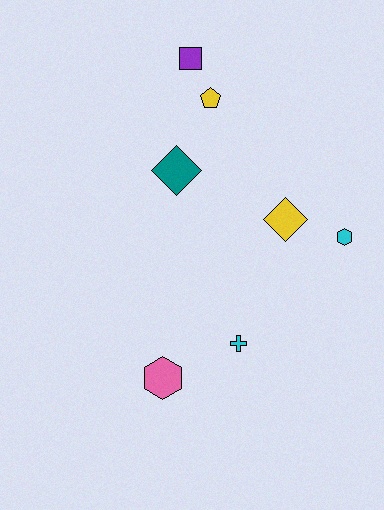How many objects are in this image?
There are 7 objects.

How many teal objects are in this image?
There is 1 teal object.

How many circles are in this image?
There are no circles.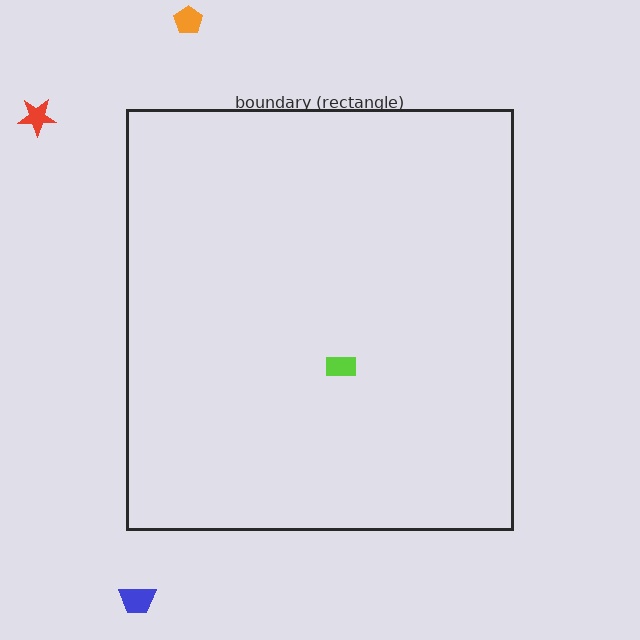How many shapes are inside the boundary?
1 inside, 3 outside.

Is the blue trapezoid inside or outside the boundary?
Outside.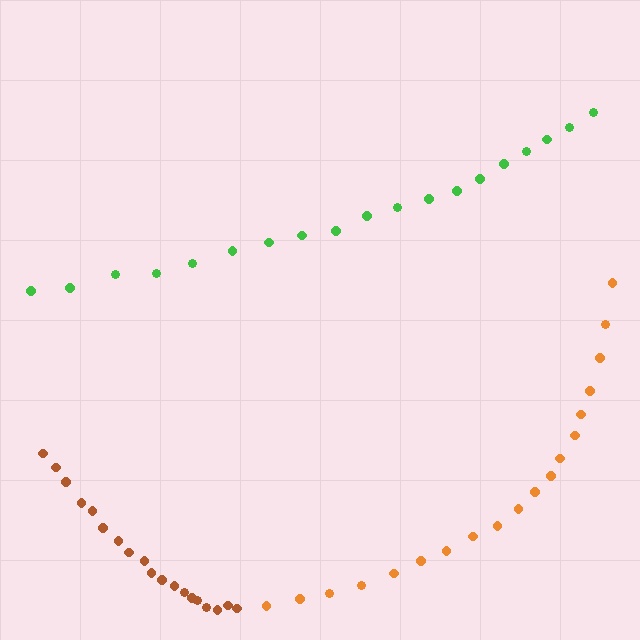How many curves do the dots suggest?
There are 3 distinct paths.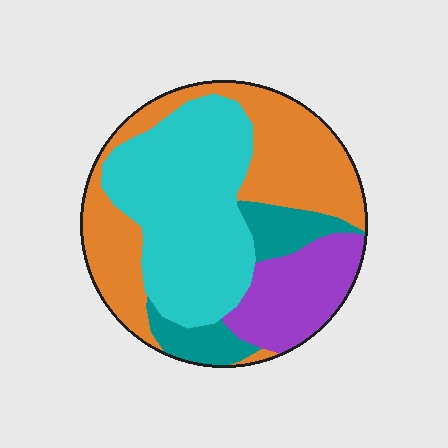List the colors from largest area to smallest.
From largest to smallest: cyan, orange, purple, teal.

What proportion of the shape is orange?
Orange takes up between a third and a half of the shape.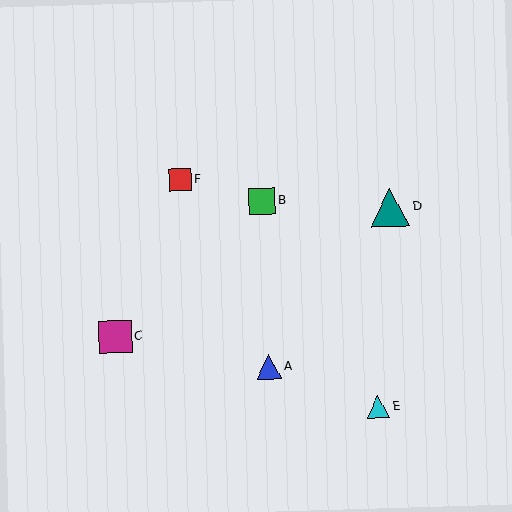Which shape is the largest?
The teal triangle (labeled D) is the largest.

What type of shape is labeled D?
Shape D is a teal triangle.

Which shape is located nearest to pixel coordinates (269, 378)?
The blue triangle (labeled A) at (269, 367) is nearest to that location.